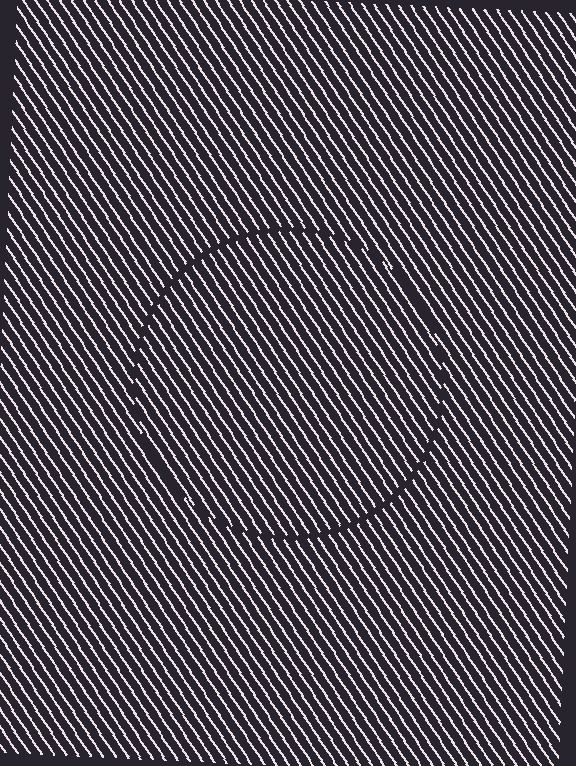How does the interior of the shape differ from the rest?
The interior of the shape contains the same grating, shifted by half a period — the contour is defined by the phase discontinuity where line-ends from the inner and outer gratings abut.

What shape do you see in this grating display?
An illusory circle. The interior of the shape contains the same grating, shifted by half a period — the contour is defined by the phase discontinuity where line-ends from the inner and outer gratings abut.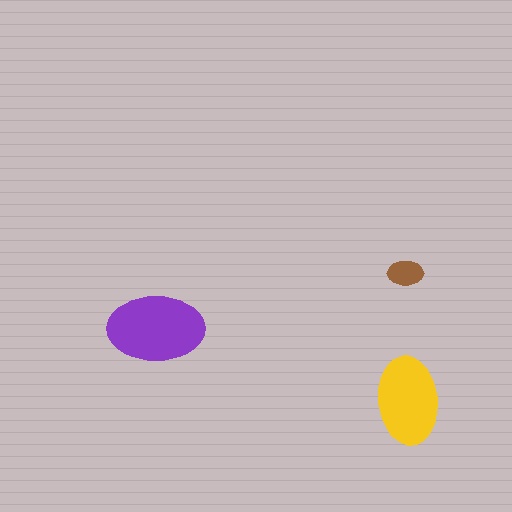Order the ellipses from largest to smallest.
the purple one, the yellow one, the brown one.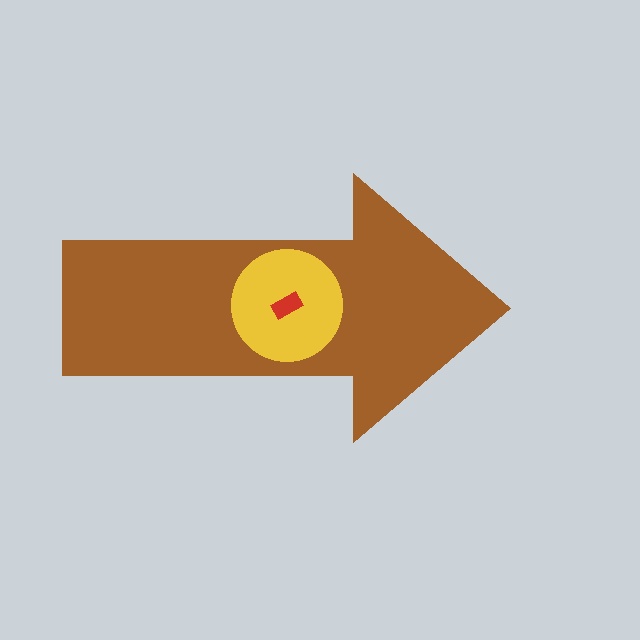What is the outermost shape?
The brown arrow.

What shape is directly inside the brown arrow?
The yellow circle.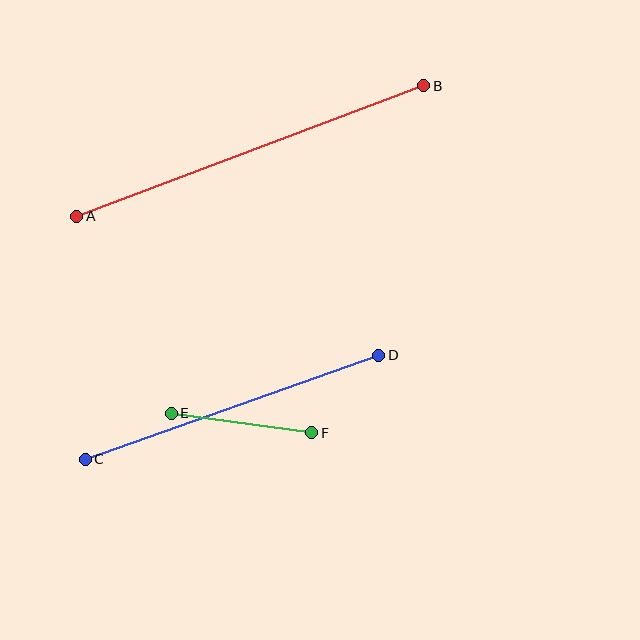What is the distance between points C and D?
The distance is approximately 312 pixels.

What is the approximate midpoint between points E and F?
The midpoint is at approximately (241, 423) pixels.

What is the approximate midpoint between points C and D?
The midpoint is at approximately (232, 407) pixels.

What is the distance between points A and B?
The distance is approximately 371 pixels.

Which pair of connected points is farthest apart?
Points A and B are farthest apart.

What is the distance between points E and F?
The distance is approximately 142 pixels.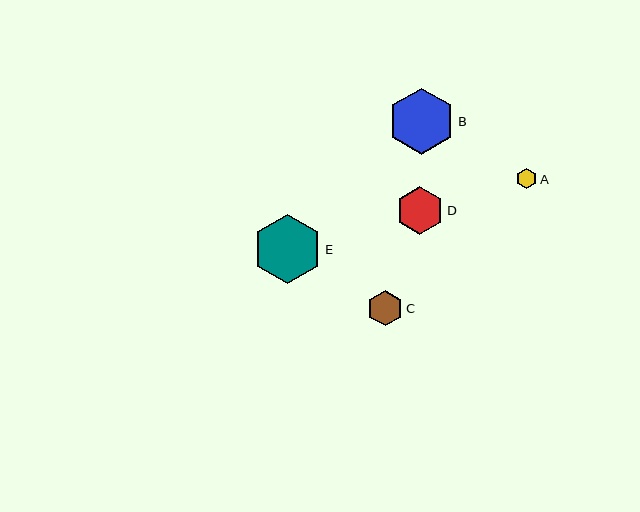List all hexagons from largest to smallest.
From largest to smallest: E, B, D, C, A.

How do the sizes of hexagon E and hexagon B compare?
Hexagon E and hexagon B are approximately the same size.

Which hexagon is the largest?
Hexagon E is the largest with a size of approximately 69 pixels.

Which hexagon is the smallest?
Hexagon A is the smallest with a size of approximately 21 pixels.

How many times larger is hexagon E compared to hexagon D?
Hexagon E is approximately 1.4 times the size of hexagon D.